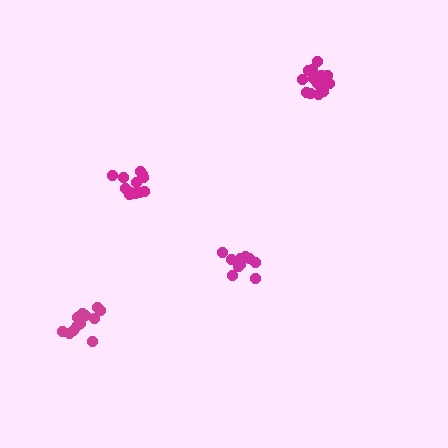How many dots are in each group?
Group 1: 12 dots, Group 2: 13 dots, Group 3: 14 dots, Group 4: 10 dots (49 total).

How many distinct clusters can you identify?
There are 4 distinct clusters.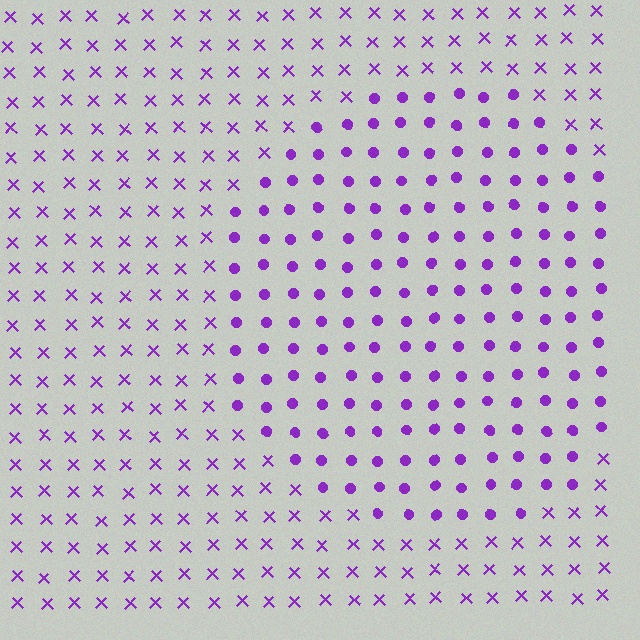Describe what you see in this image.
The image is filled with small purple elements arranged in a uniform grid. A circle-shaped region contains circles, while the surrounding area contains X marks. The boundary is defined purely by the change in element shape.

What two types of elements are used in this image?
The image uses circles inside the circle region and X marks outside it.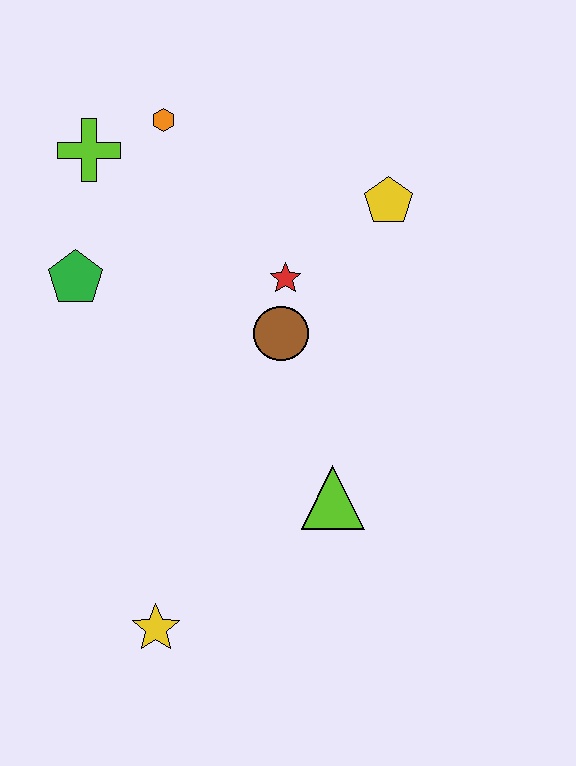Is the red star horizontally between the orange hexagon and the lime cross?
No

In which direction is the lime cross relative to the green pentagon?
The lime cross is above the green pentagon.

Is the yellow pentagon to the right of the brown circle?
Yes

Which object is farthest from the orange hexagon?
The yellow star is farthest from the orange hexagon.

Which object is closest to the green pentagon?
The lime cross is closest to the green pentagon.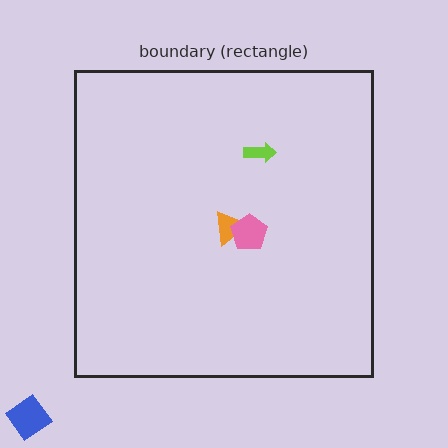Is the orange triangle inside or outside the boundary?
Inside.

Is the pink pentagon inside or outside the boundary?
Inside.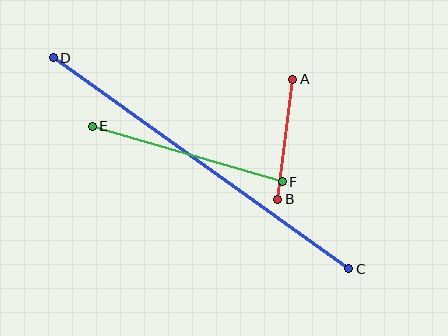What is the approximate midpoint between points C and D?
The midpoint is at approximately (201, 163) pixels.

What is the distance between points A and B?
The distance is approximately 121 pixels.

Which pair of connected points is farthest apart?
Points C and D are farthest apart.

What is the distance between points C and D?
The distance is approximately 363 pixels.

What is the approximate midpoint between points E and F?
The midpoint is at approximately (187, 154) pixels.